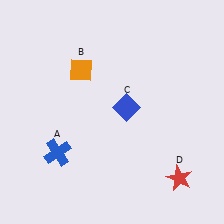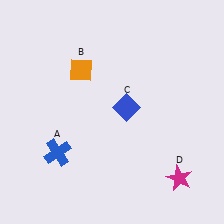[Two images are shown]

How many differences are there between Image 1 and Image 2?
There is 1 difference between the two images.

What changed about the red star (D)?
In Image 1, D is red. In Image 2, it changed to magenta.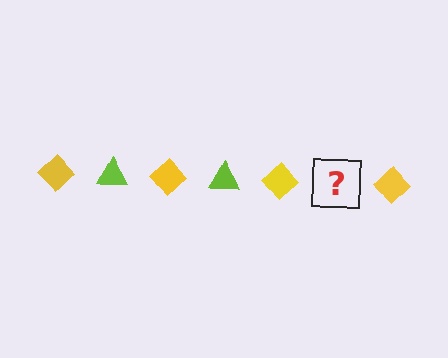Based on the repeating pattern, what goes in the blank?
The blank should be a lime triangle.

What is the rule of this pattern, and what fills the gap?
The rule is that the pattern alternates between yellow diamond and lime triangle. The gap should be filled with a lime triangle.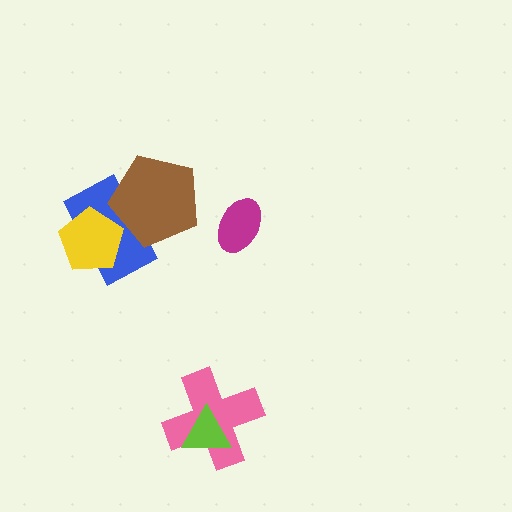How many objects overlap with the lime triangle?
1 object overlaps with the lime triangle.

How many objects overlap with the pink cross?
1 object overlaps with the pink cross.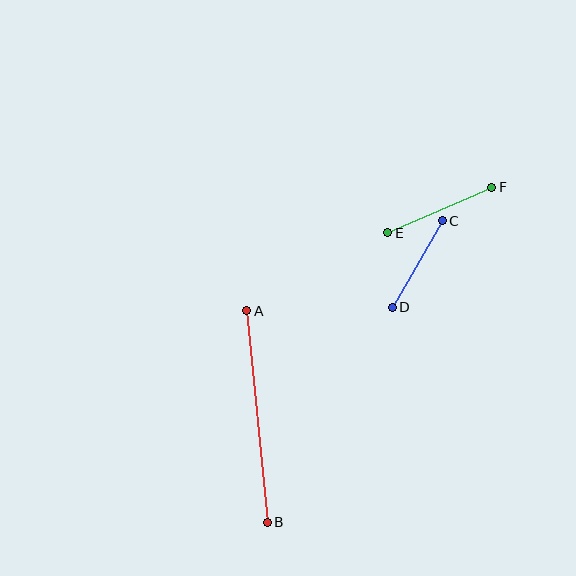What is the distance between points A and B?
The distance is approximately 212 pixels.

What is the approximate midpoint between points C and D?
The midpoint is at approximately (417, 264) pixels.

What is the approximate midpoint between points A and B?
The midpoint is at approximately (257, 416) pixels.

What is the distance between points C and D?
The distance is approximately 100 pixels.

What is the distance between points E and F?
The distance is approximately 114 pixels.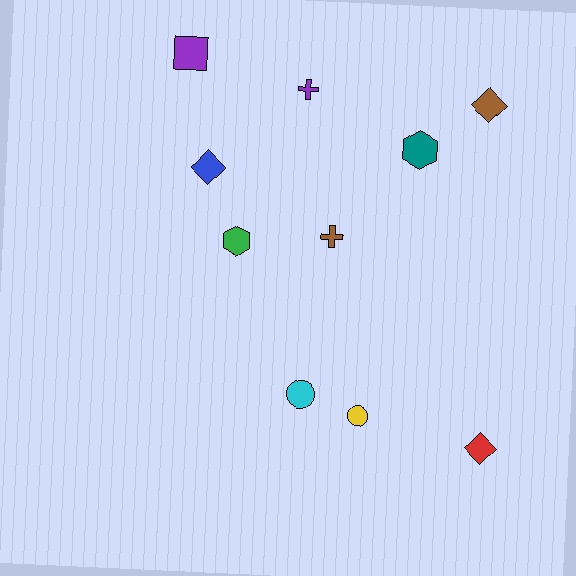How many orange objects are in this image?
There are no orange objects.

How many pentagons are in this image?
There are no pentagons.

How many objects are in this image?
There are 10 objects.